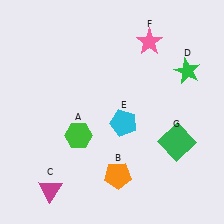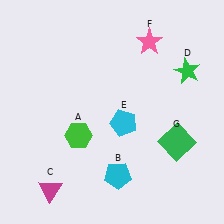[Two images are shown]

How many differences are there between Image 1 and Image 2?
There is 1 difference between the two images.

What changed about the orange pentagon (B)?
In Image 1, B is orange. In Image 2, it changed to cyan.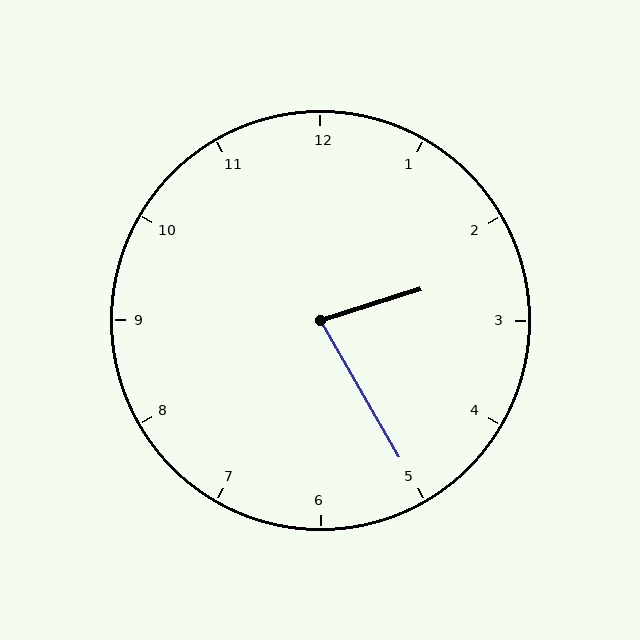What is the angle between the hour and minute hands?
Approximately 78 degrees.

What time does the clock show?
2:25.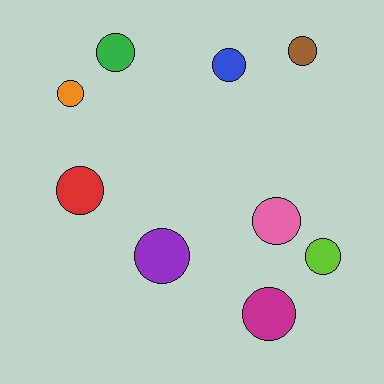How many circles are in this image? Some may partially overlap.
There are 9 circles.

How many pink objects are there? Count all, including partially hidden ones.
There is 1 pink object.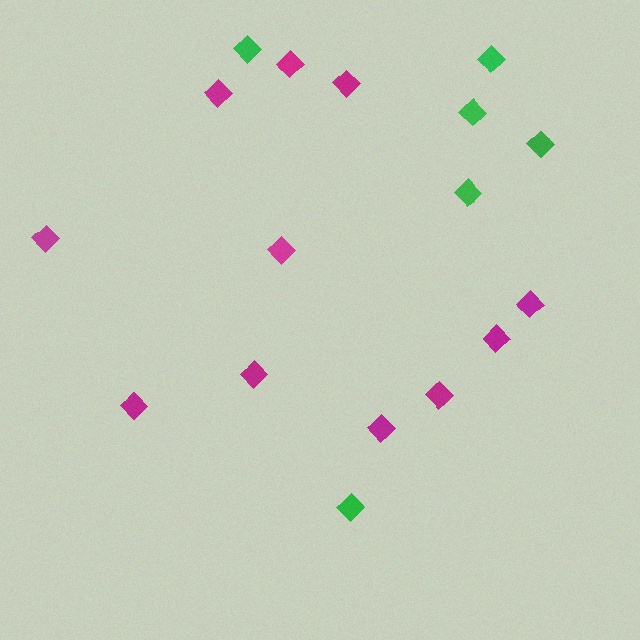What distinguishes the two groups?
There are 2 groups: one group of green diamonds (6) and one group of magenta diamonds (11).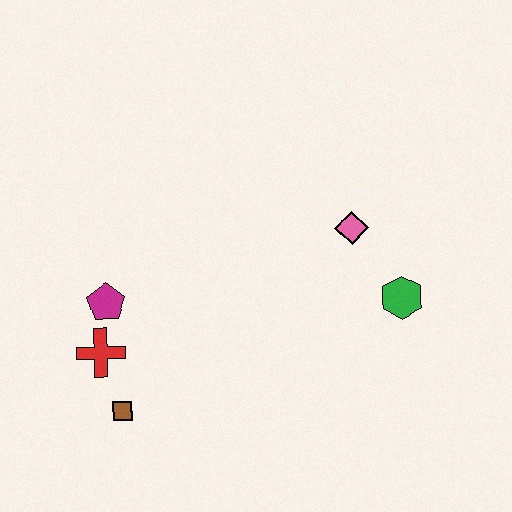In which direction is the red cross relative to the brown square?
The red cross is above the brown square.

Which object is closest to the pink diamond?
The green hexagon is closest to the pink diamond.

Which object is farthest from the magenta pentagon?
The green hexagon is farthest from the magenta pentagon.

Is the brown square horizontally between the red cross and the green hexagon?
Yes